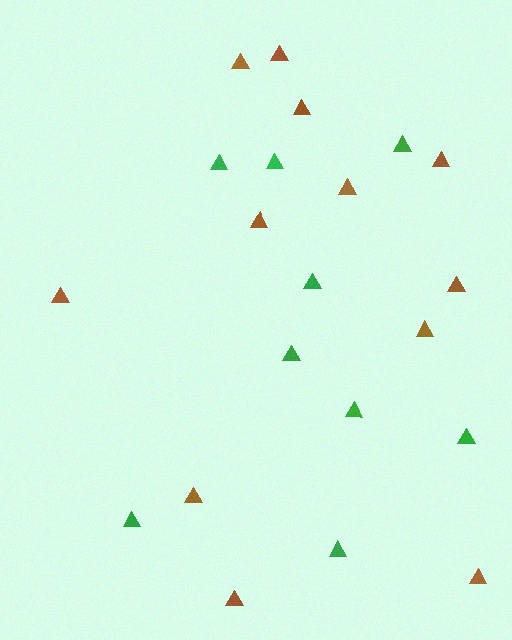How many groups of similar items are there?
There are 2 groups: one group of brown triangles (12) and one group of green triangles (9).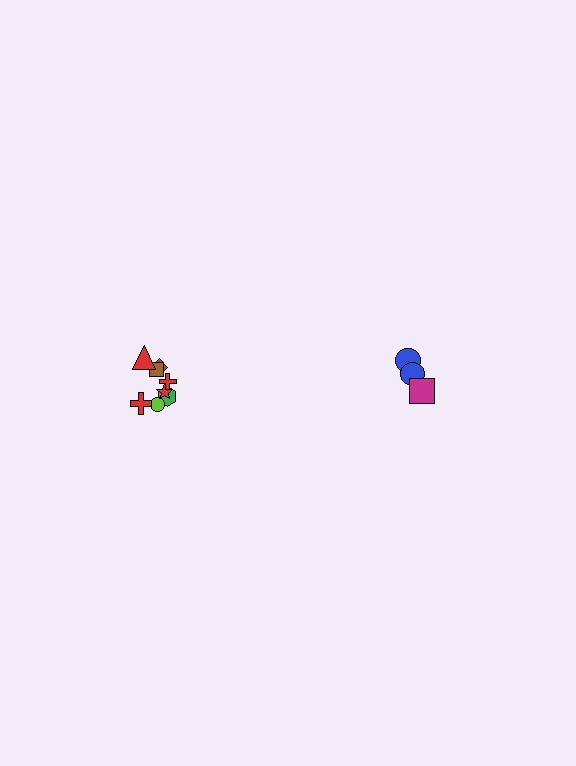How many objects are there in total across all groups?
There are 11 objects.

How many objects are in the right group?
There are 3 objects.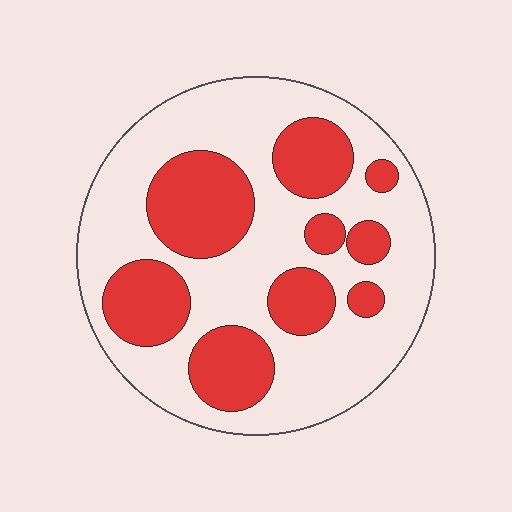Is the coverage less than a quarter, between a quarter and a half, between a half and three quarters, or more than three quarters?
Between a quarter and a half.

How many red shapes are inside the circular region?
9.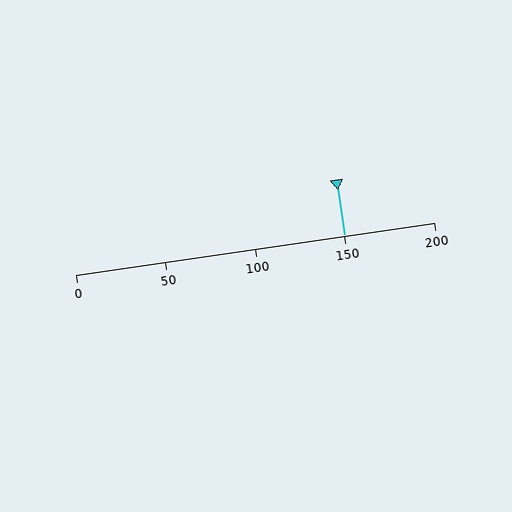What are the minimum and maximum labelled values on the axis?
The axis runs from 0 to 200.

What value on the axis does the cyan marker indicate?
The marker indicates approximately 150.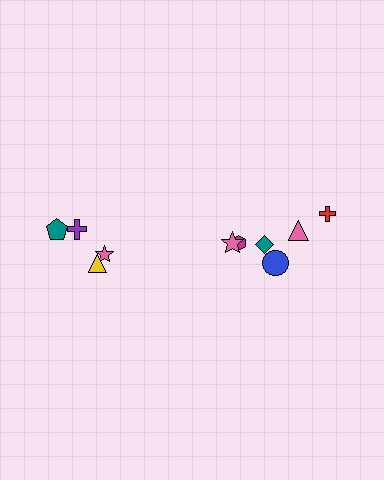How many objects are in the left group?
There are 4 objects.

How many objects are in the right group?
There are 6 objects.